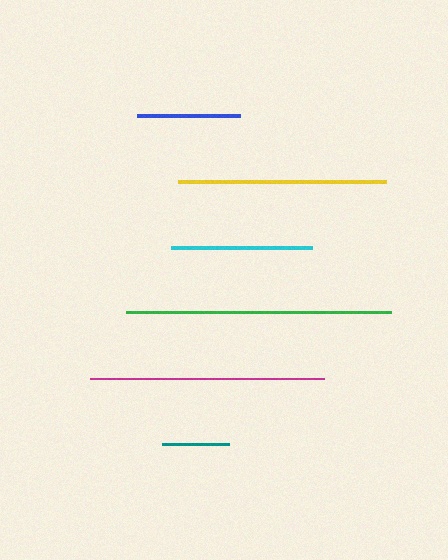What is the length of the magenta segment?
The magenta segment is approximately 233 pixels long.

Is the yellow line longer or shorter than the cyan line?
The yellow line is longer than the cyan line.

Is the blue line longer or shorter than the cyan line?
The cyan line is longer than the blue line.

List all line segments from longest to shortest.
From longest to shortest: green, magenta, yellow, cyan, blue, teal.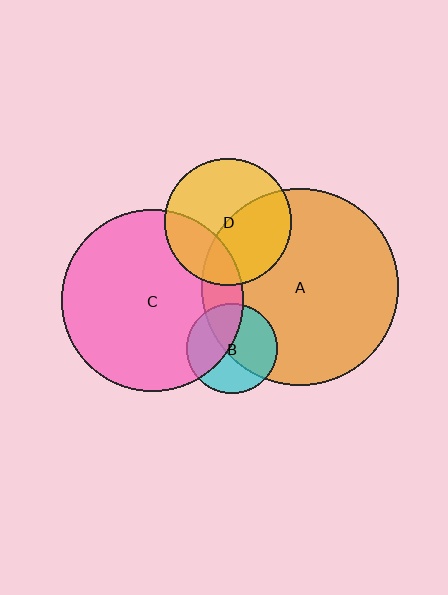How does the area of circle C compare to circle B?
Approximately 4.0 times.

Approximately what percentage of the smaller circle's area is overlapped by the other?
Approximately 45%.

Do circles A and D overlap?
Yes.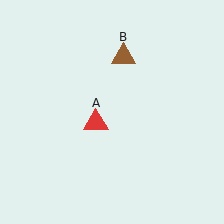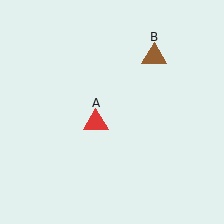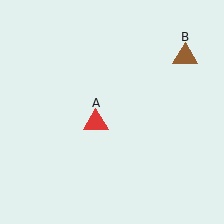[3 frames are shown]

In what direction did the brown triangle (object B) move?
The brown triangle (object B) moved right.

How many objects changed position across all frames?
1 object changed position: brown triangle (object B).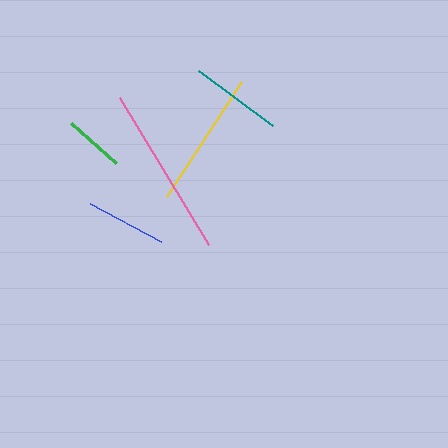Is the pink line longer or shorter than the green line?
The pink line is longer than the green line.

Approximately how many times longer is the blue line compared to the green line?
The blue line is approximately 1.3 times the length of the green line.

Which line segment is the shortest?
The green line is the shortest at approximately 60 pixels.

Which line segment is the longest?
The pink line is the longest at approximately 172 pixels.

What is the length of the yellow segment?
The yellow segment is approximately 137 pixels long.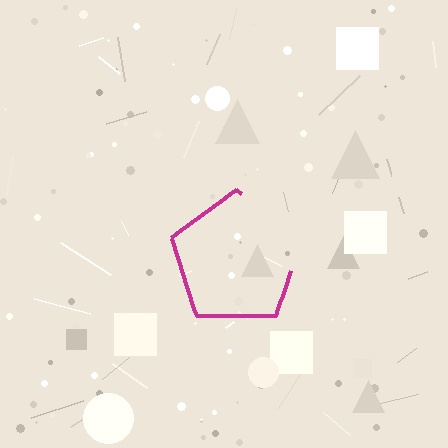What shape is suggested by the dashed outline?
The dashed outline suggests a pentagon.